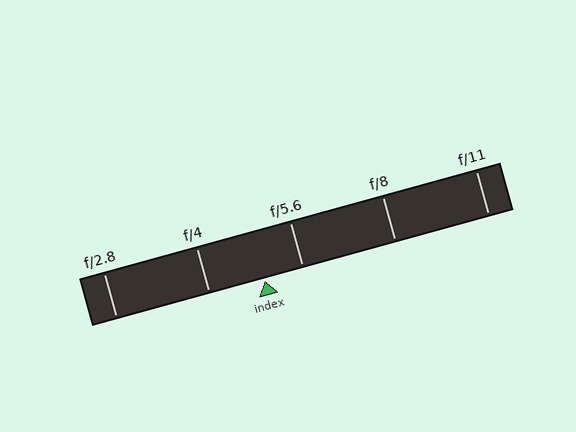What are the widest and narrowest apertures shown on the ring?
The widest aperture shown is f/2.8 and the narrowest is f/11.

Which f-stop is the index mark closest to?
The index mark is closest to f/5.6.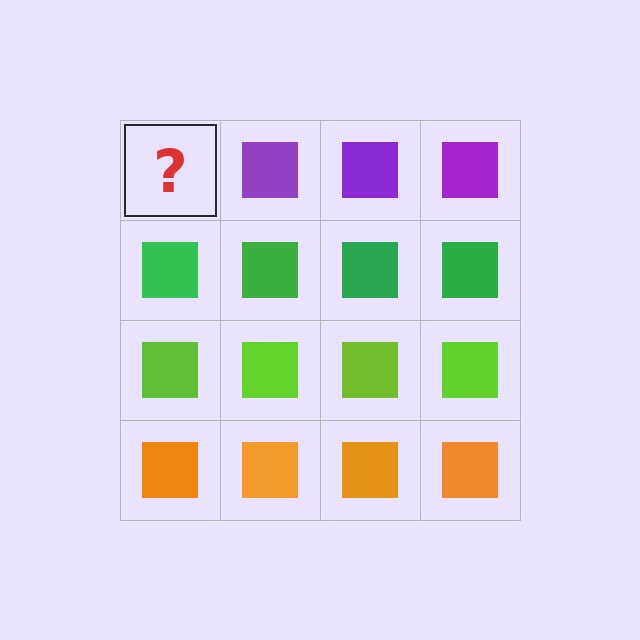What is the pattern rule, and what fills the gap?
The rule is that each row has a consistent color. The gap should be filled with a purple square.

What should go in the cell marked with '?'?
The missing cell should contain a purple square.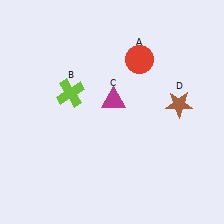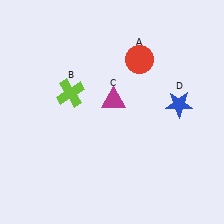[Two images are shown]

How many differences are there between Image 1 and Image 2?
There is 1 difference between the two images.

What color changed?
The star (D) changed from brown in Image 1 to blue in Image 2.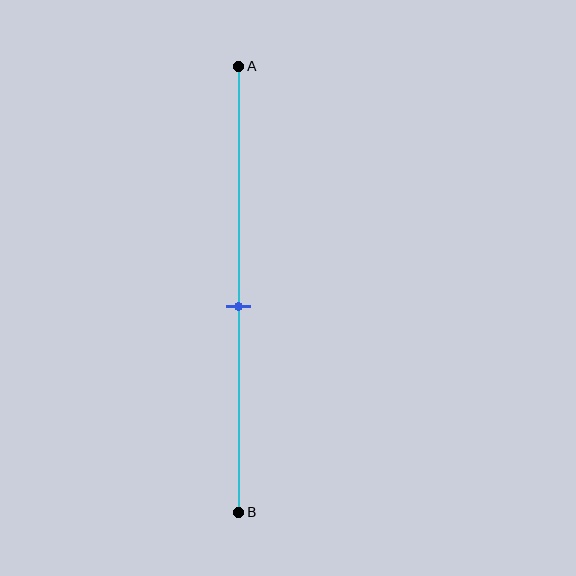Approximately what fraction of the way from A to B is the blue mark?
The blue mark is approximately 55% of the way from A to B.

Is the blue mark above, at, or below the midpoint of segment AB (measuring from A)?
The blue mark is below the midpoint of segment AB.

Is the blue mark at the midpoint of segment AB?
No, the mark is at about 55% from A, not at the 50% midpoint.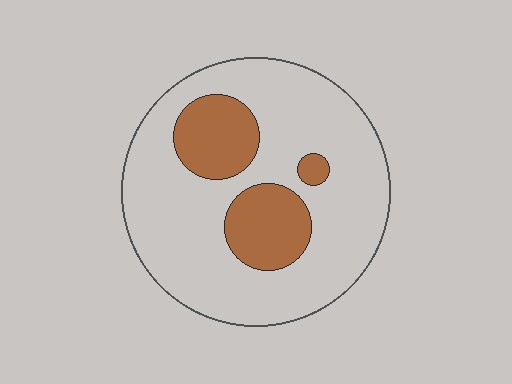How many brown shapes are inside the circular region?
3.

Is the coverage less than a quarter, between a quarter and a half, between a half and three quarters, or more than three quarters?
Less than a quarter.